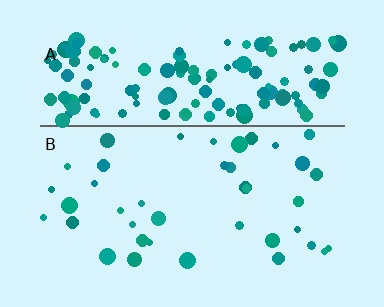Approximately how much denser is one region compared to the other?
Approximately 3.8× — region A over region B.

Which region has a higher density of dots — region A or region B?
A (the top).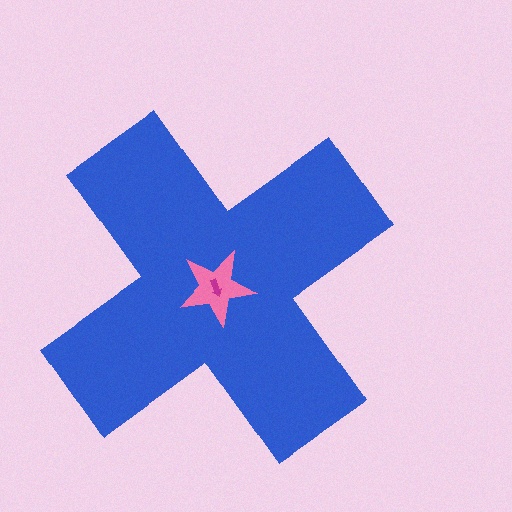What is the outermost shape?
The blue cross.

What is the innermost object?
The magenta arrow.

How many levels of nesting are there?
3.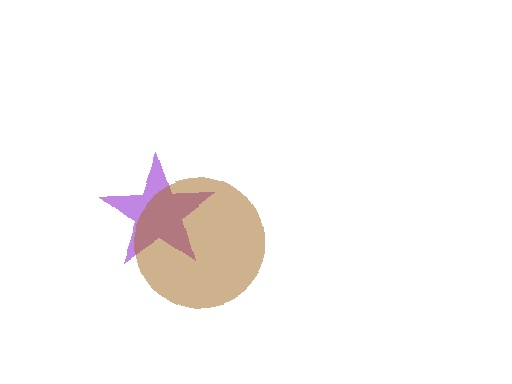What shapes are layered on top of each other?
The layered shapes are: a purple star, a brown circle.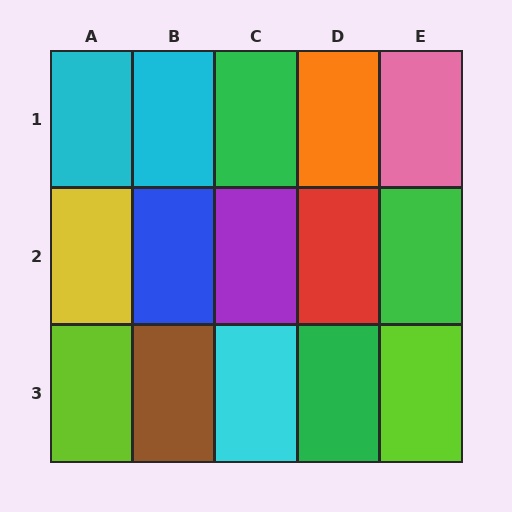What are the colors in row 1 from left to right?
Cyan, cyan, green, orange, pink.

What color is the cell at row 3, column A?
Lime.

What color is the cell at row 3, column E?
Lime.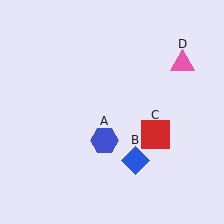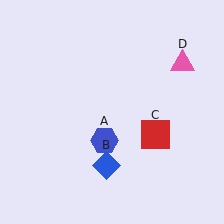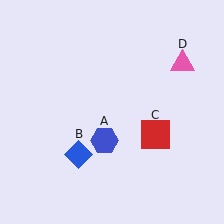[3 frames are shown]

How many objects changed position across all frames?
1 object changed position: blue diamond (object B).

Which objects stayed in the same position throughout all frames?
Blue hexagon (object A) and red square (object C) and pink triangle (object D) remained stationary.